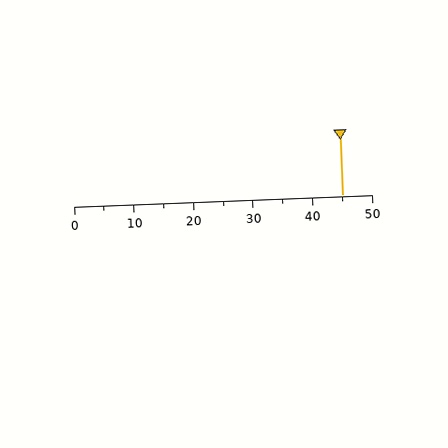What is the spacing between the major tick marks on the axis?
The major ticks are spaced 10 apart.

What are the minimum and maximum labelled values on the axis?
The axis runs from 0 to 50.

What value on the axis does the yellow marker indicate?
The marker indicates approximately 45.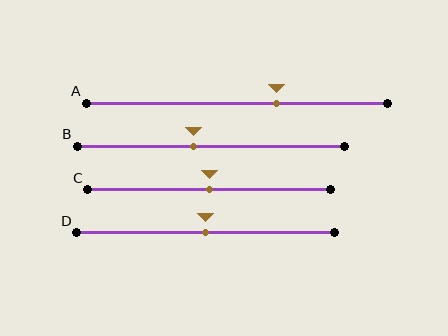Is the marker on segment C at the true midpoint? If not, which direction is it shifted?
Yes, the marker on segment C is at the true midpoint.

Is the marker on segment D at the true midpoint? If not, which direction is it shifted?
Yes, the marker on segment D is at the true midpoint.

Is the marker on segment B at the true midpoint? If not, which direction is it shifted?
No, the marker on segment B is shifted to the left by about 7% of the segment length.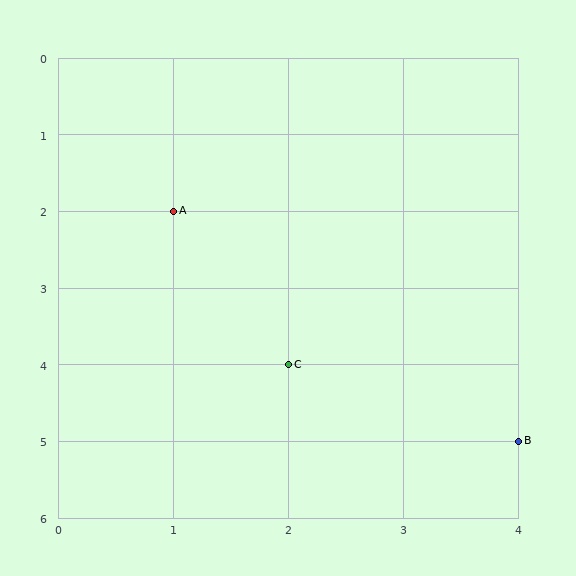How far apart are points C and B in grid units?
Points C and B are 2 columns and 1 row apart (about 2.2 grid units diagonally).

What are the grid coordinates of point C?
Point C is at grid coordinates (2, 4).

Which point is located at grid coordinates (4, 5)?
Point B is at (4, 5).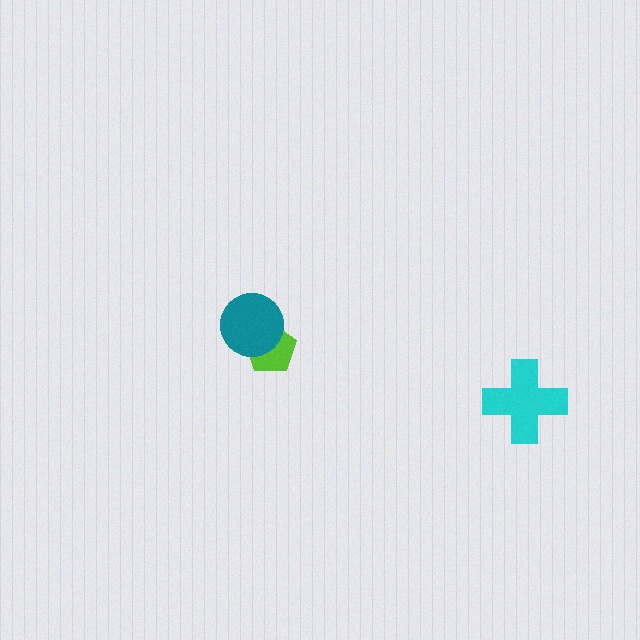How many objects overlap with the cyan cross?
0 objects overlap with the cyan cross.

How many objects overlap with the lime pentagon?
1 object overlaps with the lime pentagon.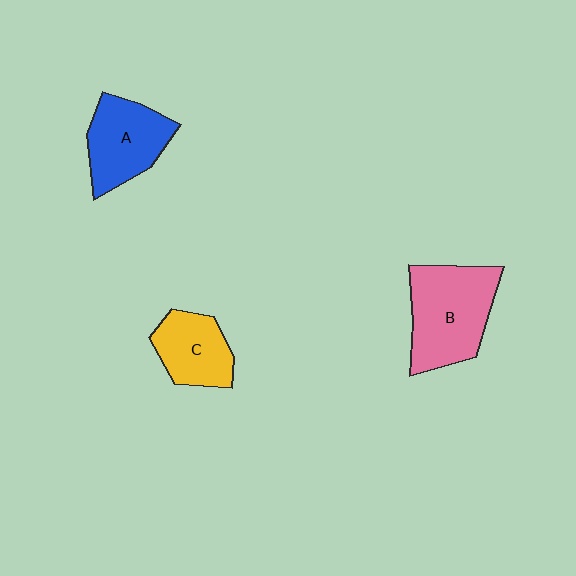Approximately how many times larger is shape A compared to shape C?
Approximately 1.2 times.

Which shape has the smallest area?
Shape C (yellow).